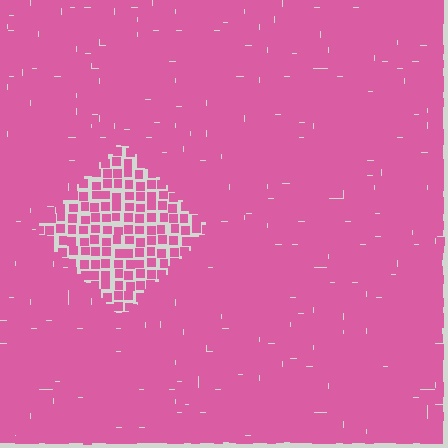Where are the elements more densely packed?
The elements are more densely packed outside the diamond boundary.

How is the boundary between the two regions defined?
The boundary is defined by a change in element density (approximately 2.2x ratio). All elements are the same color, size, and shape.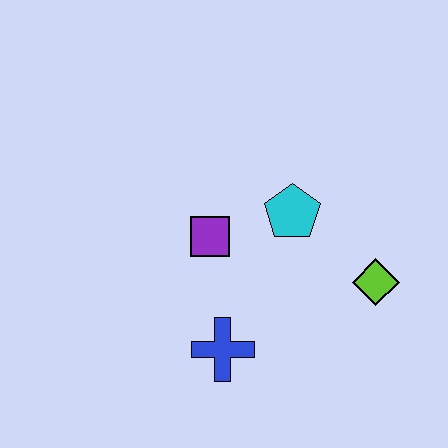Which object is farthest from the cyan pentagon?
The blue cross is farthest from the cyan pentagon.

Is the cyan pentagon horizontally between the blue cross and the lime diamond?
Yes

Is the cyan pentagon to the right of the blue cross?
Yes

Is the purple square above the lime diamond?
Yes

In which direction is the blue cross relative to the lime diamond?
The blue cross is to the left of the lime diamond.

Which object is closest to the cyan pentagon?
The purple square is closest to the cyan pentagon.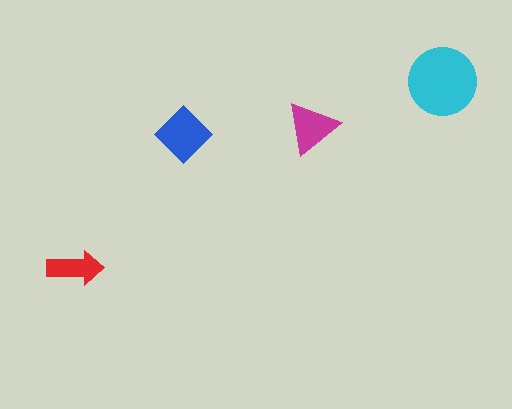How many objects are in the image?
There are 4 objects in the image.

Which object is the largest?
The cyan circle.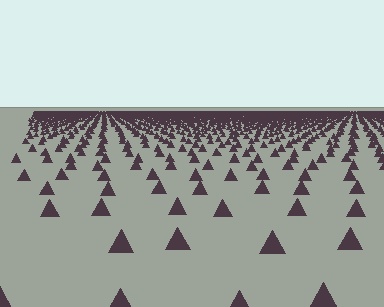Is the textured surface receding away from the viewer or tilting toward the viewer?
The surface is receding away from the viewer. Texture elements get smaller and denser toward the top.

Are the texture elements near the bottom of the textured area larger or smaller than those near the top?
Larger. Near the bottom, elements are closer to the viewer and appear at a bigger on-screen size.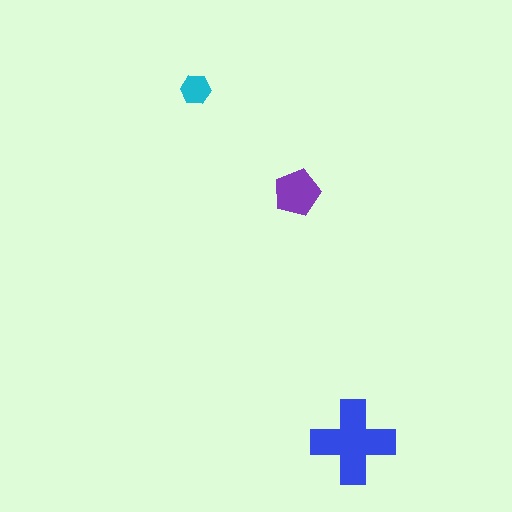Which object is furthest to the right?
The blue cross is rightmost.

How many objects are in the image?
There are 3 objects in the image.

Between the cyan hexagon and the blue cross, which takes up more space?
The blue cross.